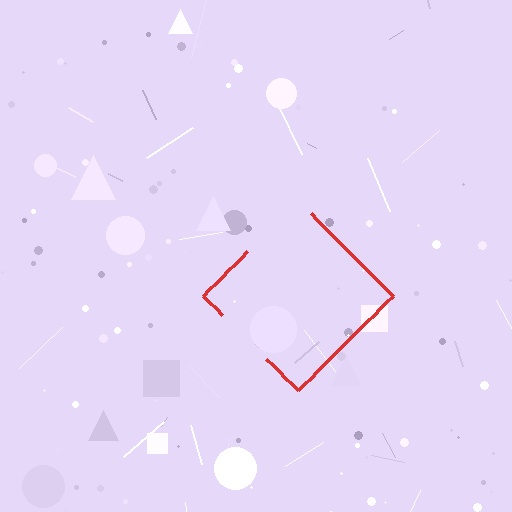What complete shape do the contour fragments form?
The contour fragments form a diamond.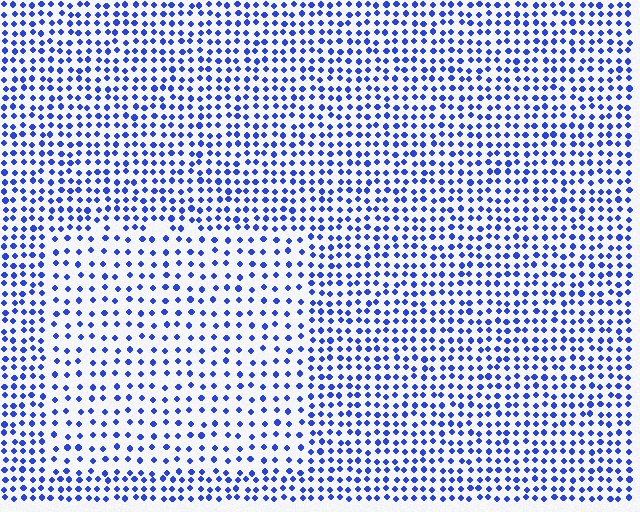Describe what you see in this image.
The image contains small blue elements arranged at two different densities. A rectangle-shaped region is visible where the elements are less densely packed than the surrounding area.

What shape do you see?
I see a rectangle.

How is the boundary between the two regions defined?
The boundary is defined by a change in element density (approximately 1.7x ratio). All elements are the same color, size, and shape.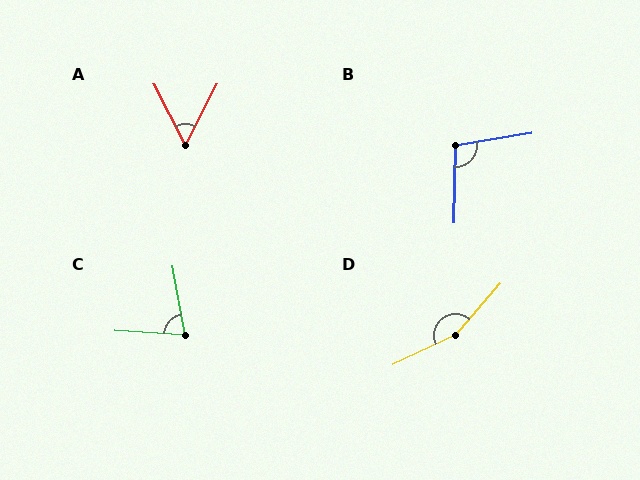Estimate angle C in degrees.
Approximately 77 degrees.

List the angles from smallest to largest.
A (54°), C (77°), B (100°), D (156°).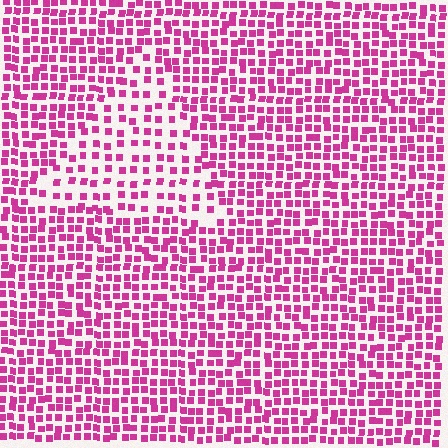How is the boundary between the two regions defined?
The boundary is defined by a change in element density (approximately 1.8x ratio). All elements are the same color, size, and shape.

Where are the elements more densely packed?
The elements are more densely packed outside the triangle boundary.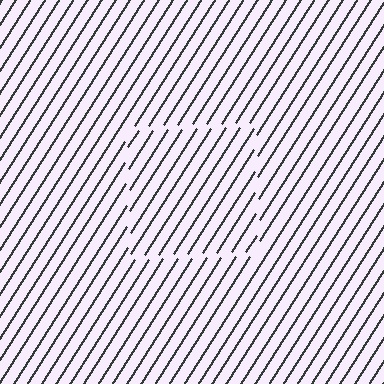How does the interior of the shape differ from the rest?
The interior of the shape contains the same grating, shifted by half a period — the contour is defined by the phase discontinuity where line-ends from the inner and outer gratings abut.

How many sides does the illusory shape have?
4 sides — the line-ends trace a square.